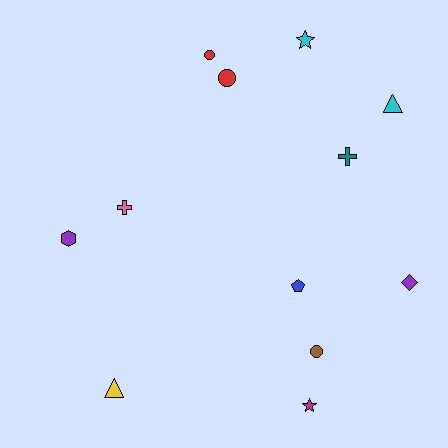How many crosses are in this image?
There are 2 crosses.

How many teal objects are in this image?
There is 1 teal object.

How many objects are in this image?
There are 12 objects.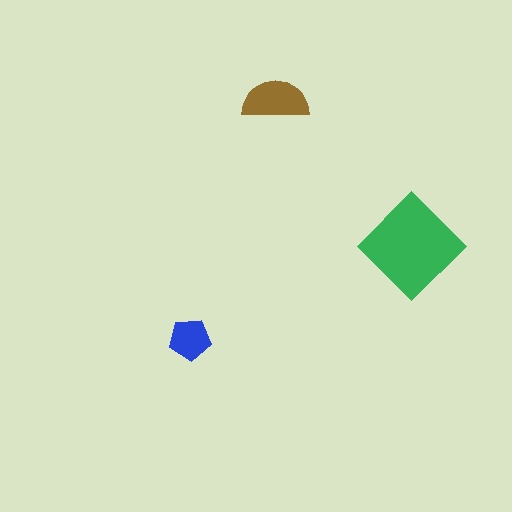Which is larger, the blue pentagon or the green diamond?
The green diamond.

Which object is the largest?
The green diamond.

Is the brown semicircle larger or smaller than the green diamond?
Smaller.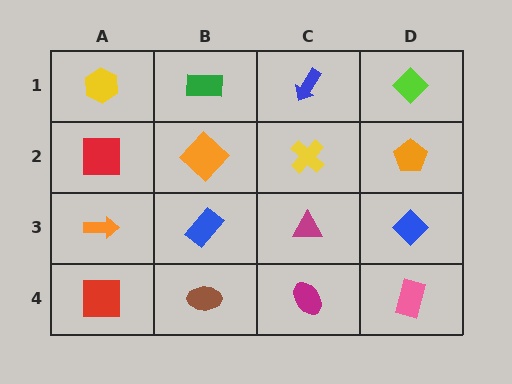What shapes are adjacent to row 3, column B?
An orange diamond (row 2, column B), a brown ellipse (row 4, column B), an orange arrow (row 3, column A), a magenta triangle (row 3, column C).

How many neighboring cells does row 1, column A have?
2.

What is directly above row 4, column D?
A blue diamond.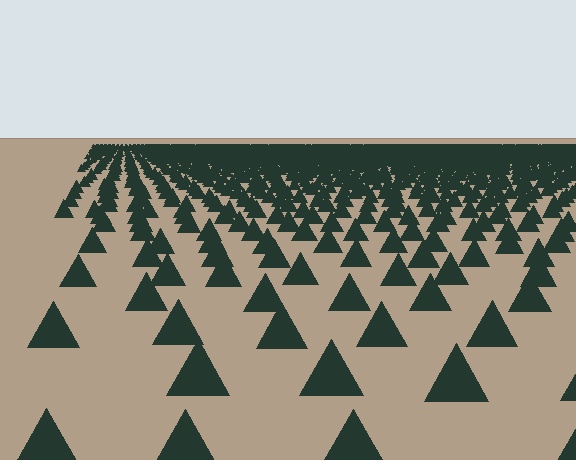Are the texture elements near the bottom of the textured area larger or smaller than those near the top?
Larger. Near the bottom, elements are closer to the viewer and appear at a bigger on-screen size.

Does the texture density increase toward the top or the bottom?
Density increases toward the top.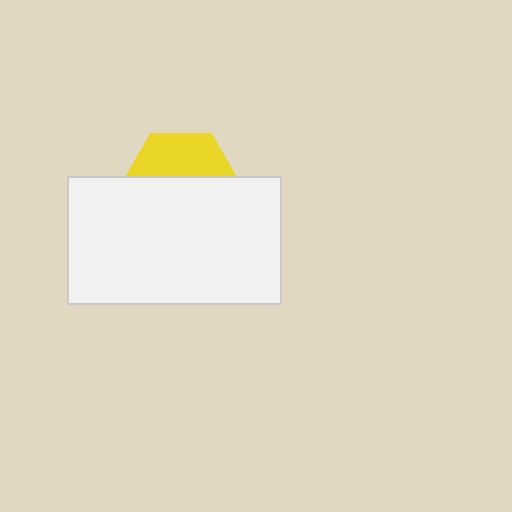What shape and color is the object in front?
The object in front is a white rectangle.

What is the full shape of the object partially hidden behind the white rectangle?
The partially hidden object is a yellow hexagon.